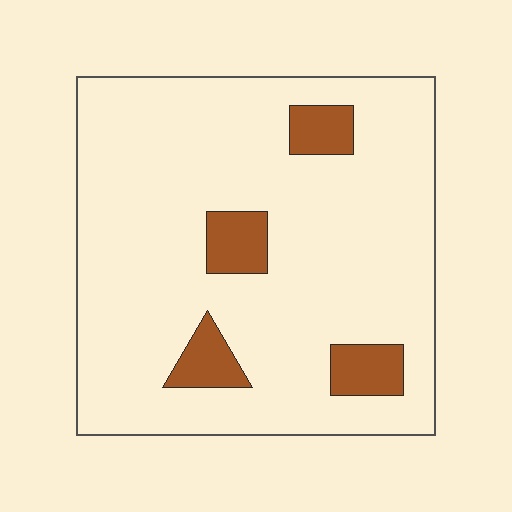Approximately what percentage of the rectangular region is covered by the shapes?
Approximately 10%.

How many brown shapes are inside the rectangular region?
4.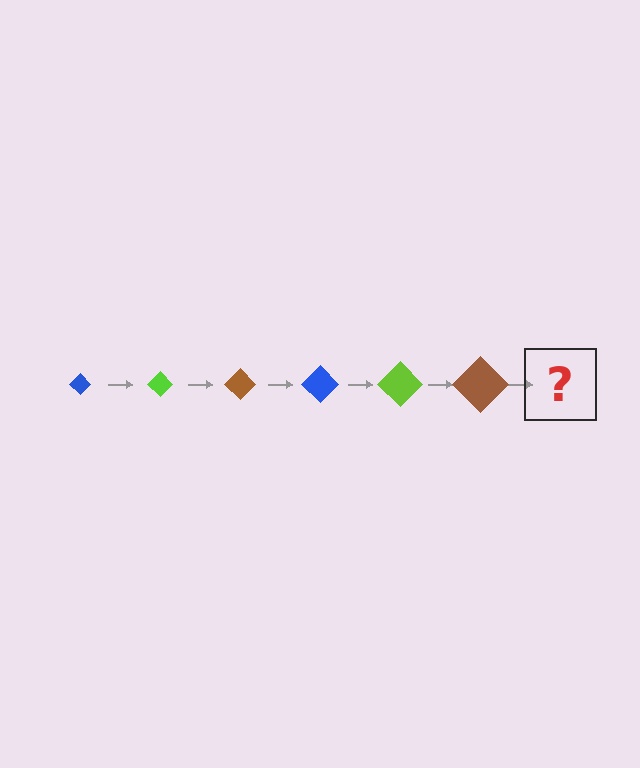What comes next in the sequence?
The next element should be a blue diamond, larger than the previous one.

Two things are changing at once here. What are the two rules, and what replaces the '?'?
The two rules are that the diamond grows larger each step and the color cycles through blue, lime, and brown. The '?' should be a blue diamond, larger than the previous one.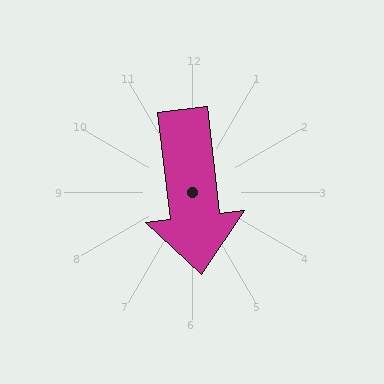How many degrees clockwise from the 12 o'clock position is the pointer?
Approximately 173 degrees.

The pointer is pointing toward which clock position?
Roughly 6 o'clock.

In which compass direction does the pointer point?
South.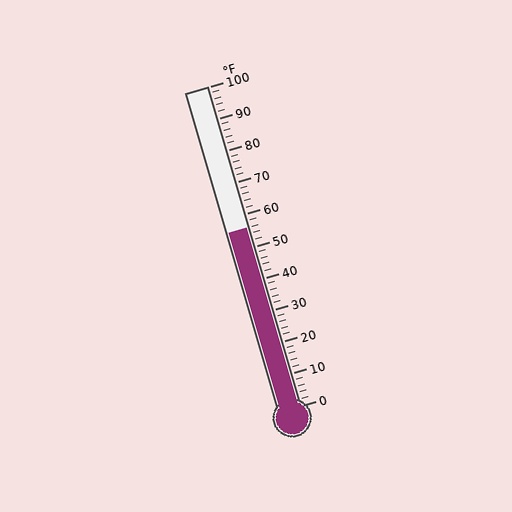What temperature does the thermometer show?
The thermometer shows approximately 56°F.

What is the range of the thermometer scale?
The thermometer scale ranges from 0°F to 100°F.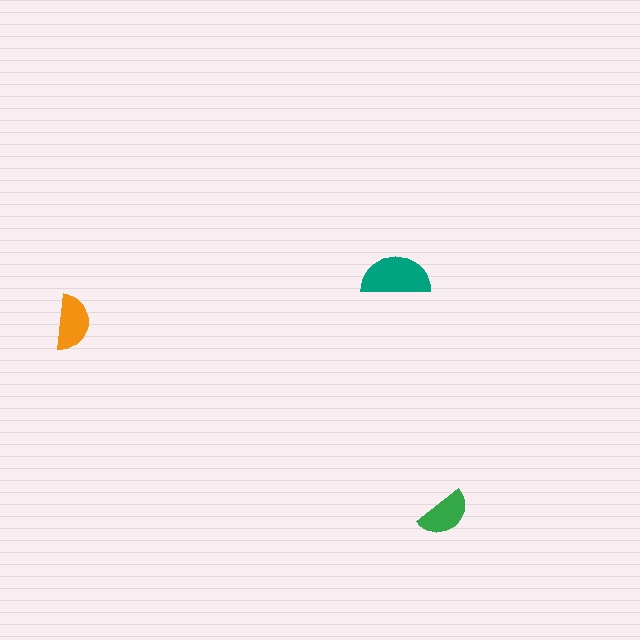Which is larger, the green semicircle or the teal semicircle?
The teal one.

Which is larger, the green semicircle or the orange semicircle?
The orange one.